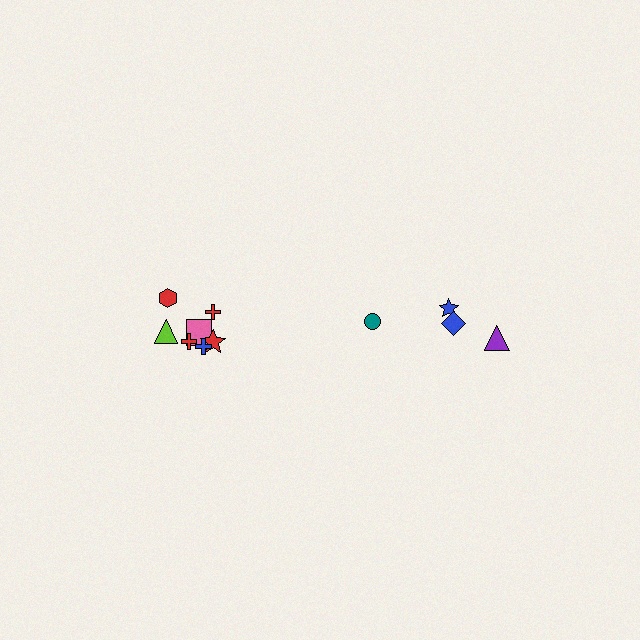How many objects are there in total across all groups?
There are 11 objects.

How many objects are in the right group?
There are 4 objects.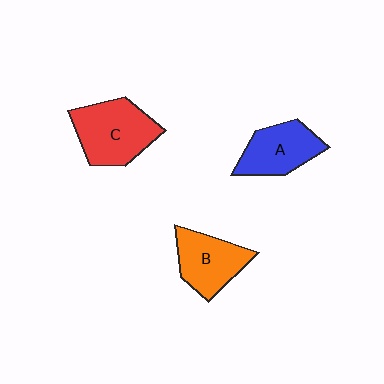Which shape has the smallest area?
Shape A (blue).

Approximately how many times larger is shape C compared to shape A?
Approximately 1.3 times.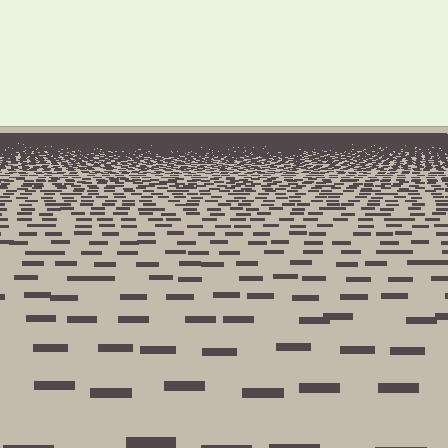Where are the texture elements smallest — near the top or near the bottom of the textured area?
Near the top.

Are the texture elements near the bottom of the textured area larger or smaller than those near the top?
Larger. Near the bottom, elements are closer to the viewer and appear at a bigger on-screen size.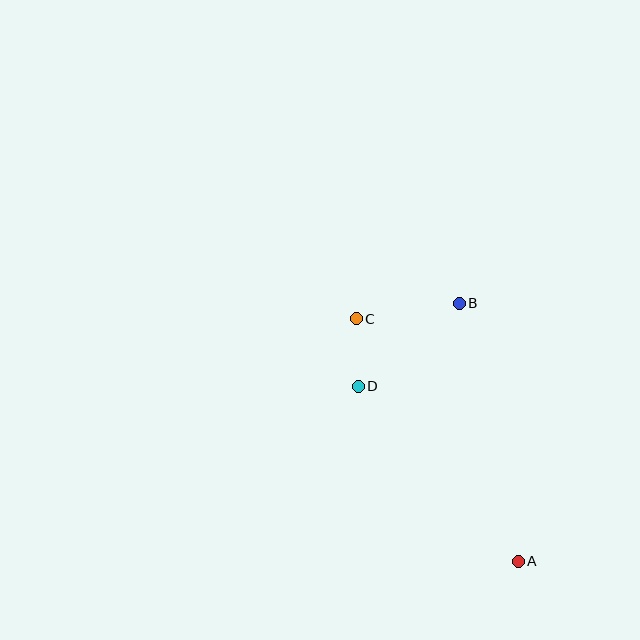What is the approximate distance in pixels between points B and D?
The distance between B and D is approximately 130 pixels.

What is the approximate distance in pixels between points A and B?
The distance between A and B is approximately 265 pixels.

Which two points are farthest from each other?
Points A and C are farthest from each other.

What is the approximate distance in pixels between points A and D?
The distance between A and D is approximately 237 pixels.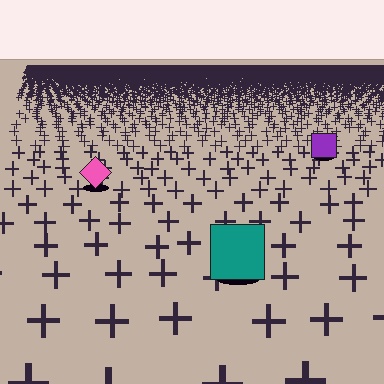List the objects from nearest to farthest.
From nearest to farthest: the teal square, the pink diamond, the purple square.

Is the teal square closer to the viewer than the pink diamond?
Yes. The teal square is closer — you can tell from the texture gradient: the ground texture is coarser near it.